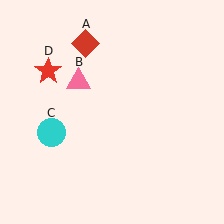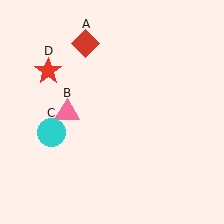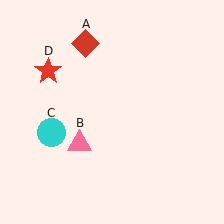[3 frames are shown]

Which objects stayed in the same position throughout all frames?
Red diamond (object A) and cyan circle (object C) and red star (object D) remained stationary.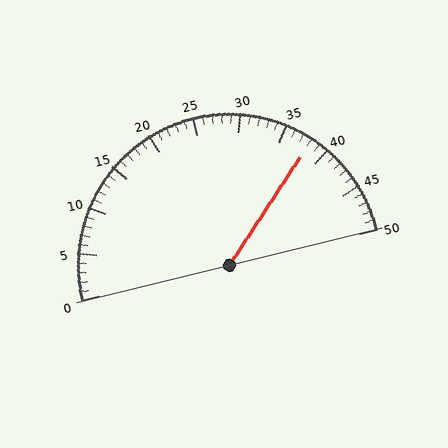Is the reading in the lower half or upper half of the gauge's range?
The reading is in the upper half of the range (0 to 50).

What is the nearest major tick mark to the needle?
The nearest major tick mark is 40.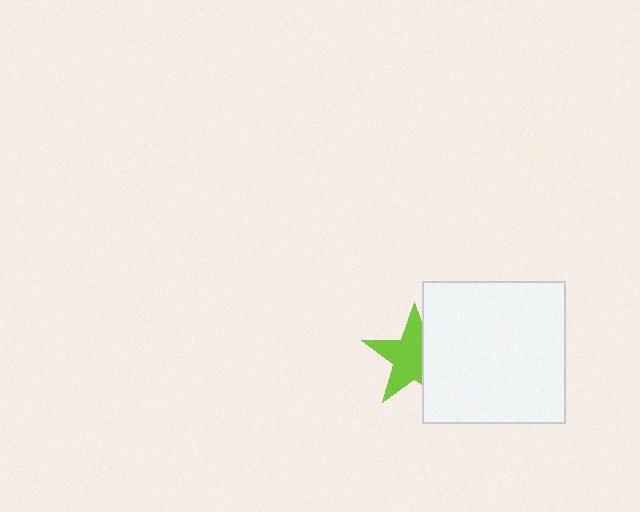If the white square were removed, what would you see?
You would see the complete lime star.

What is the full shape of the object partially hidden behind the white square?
The partially hidden object is a lime star.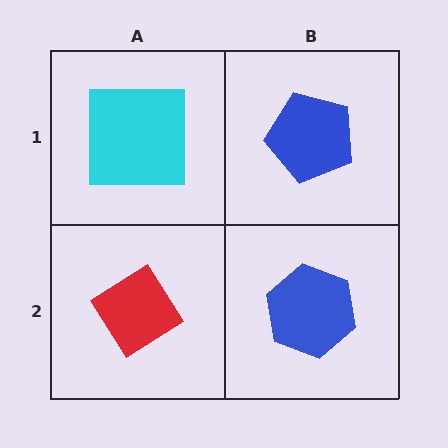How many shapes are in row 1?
2 shapes.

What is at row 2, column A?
A red diamond.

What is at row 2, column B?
A blue hexagon.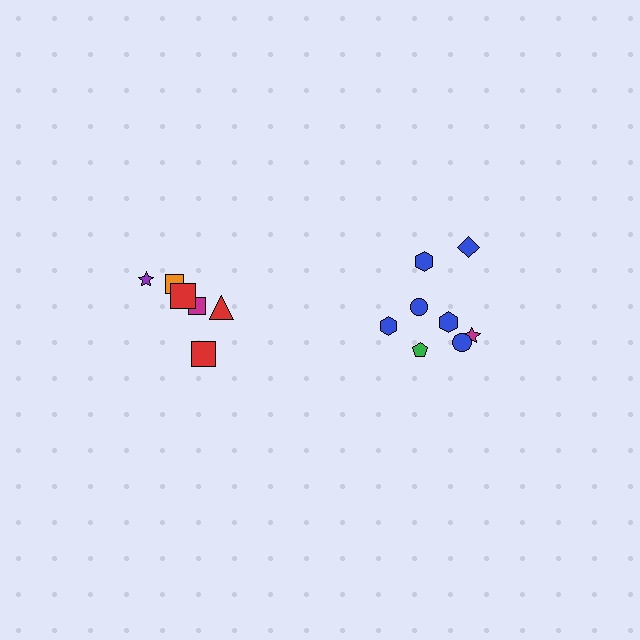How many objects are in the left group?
There are 6 objects.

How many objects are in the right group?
There are 8 objects.